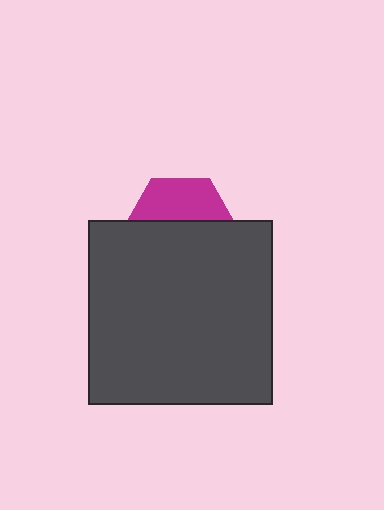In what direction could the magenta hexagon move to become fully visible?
The magenta hexagon could move up. That would shift it out from behind the dark gray square entirely.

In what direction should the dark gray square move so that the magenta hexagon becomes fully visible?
The dark gray square should move down. That is the shortest direction to clear the overlap and leave the magenta hexagon fully visible.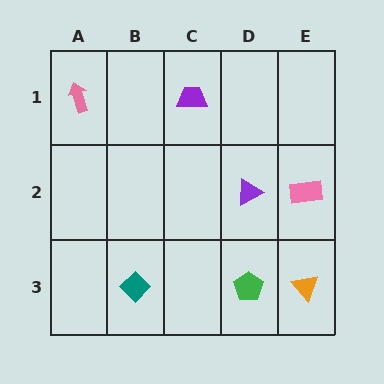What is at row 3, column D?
A green pentagon.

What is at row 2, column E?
A pink rectangle.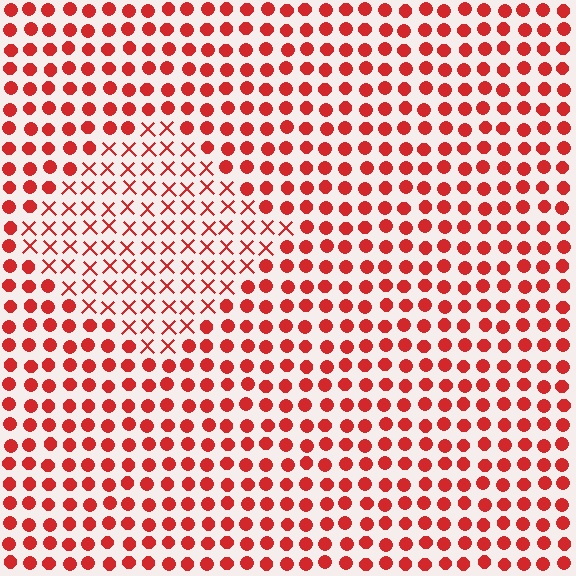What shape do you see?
I see a diamond.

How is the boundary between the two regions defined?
The boundary is defined by a change in element shape: X marks inside vs. circles outside. All elements share the same color and spacing.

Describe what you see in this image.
The image is filled with small red elements arranged in a uniform grid. A diamond-shaped region contains X marks, while the surrounding area contains circles. The boundary is defined purely by the change in element shape.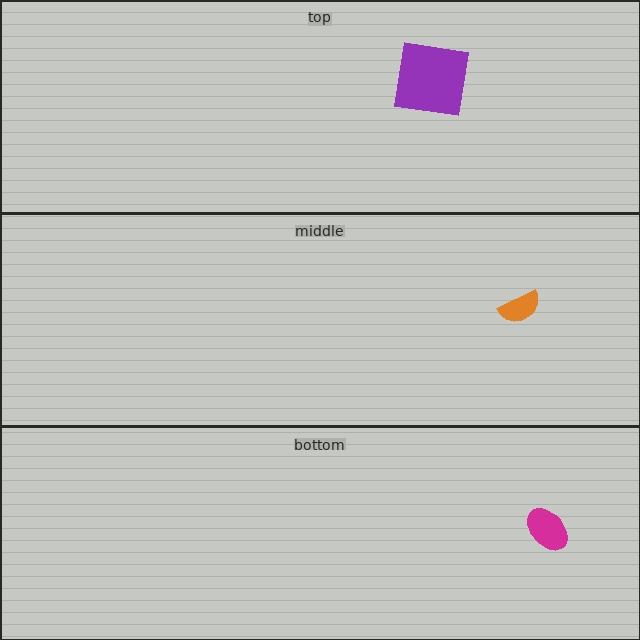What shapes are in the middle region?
The orange semicircle.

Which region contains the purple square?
The top region.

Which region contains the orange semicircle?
The middle region.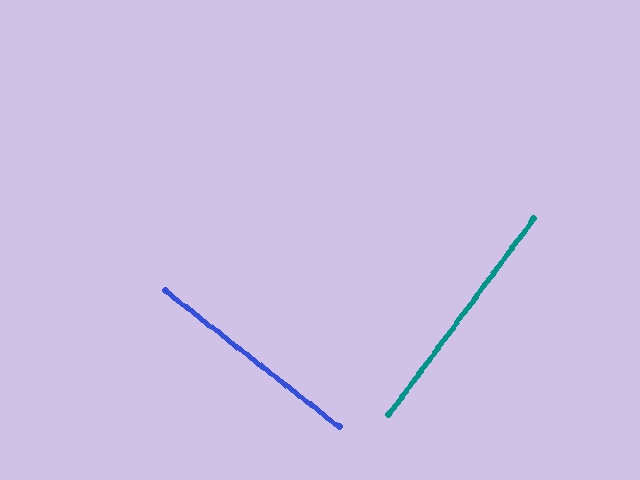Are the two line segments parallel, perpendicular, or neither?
Perpendicular — they meet at approximately 88°.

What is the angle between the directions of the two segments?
Approximately 88 degrees.